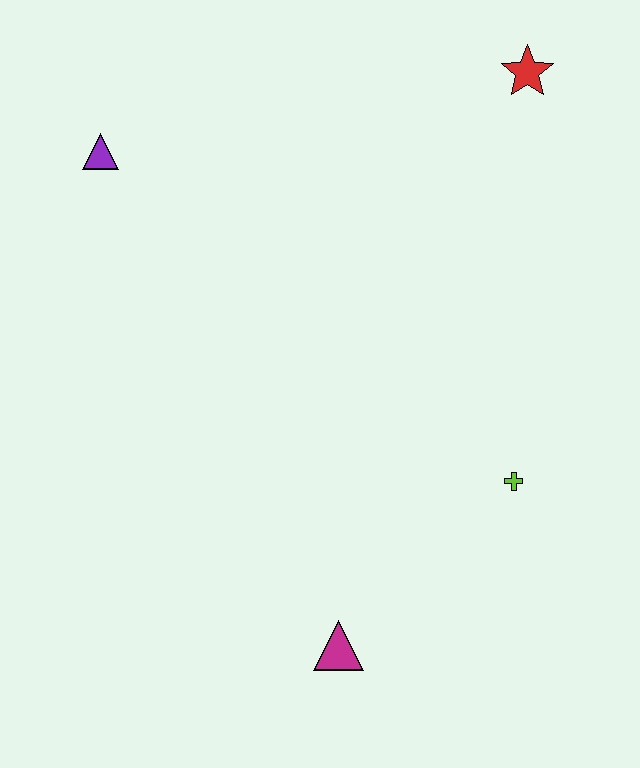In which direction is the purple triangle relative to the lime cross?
The purple triangle is to the left of the lime cross.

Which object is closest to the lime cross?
The magenta triangle is closest to the lime cross.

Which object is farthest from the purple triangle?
The magenta triangle is farthest from the purple triangle.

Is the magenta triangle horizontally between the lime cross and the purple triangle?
Yes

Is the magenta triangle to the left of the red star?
Yes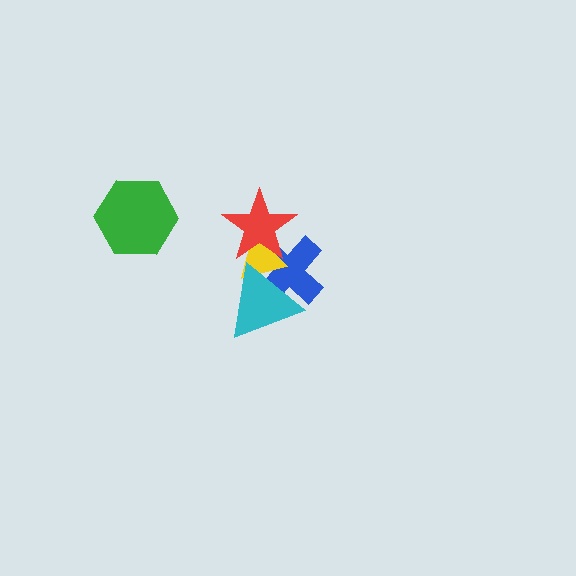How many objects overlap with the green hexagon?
0 objects overlap with the green hexagon.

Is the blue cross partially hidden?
Yes, it is partially covered by another shape.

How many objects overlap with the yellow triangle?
3 objects overlap with the yellow triangle.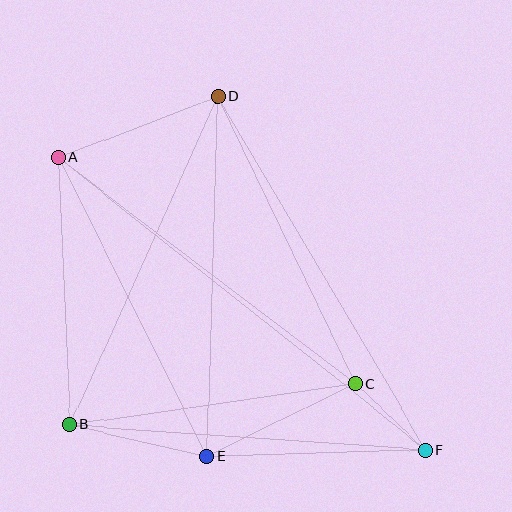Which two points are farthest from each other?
Points A and F are farthest from each other.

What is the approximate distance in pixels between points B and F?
The distance between B and F is approximately 357 pixels.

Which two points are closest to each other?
Points C and F are closest to each other.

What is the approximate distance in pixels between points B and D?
The distance between B and D is approximately 360 pixels.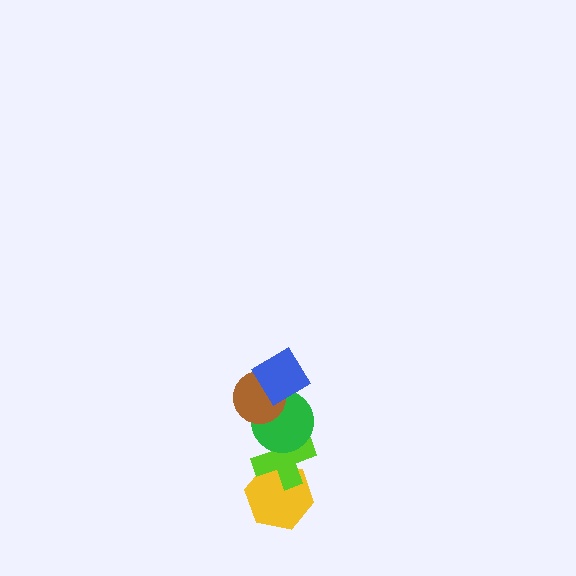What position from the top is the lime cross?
The lime cross is 4th from the top.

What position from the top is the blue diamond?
The blue diamond is 1st from the top.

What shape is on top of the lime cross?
The green circle is on top of the lime cross.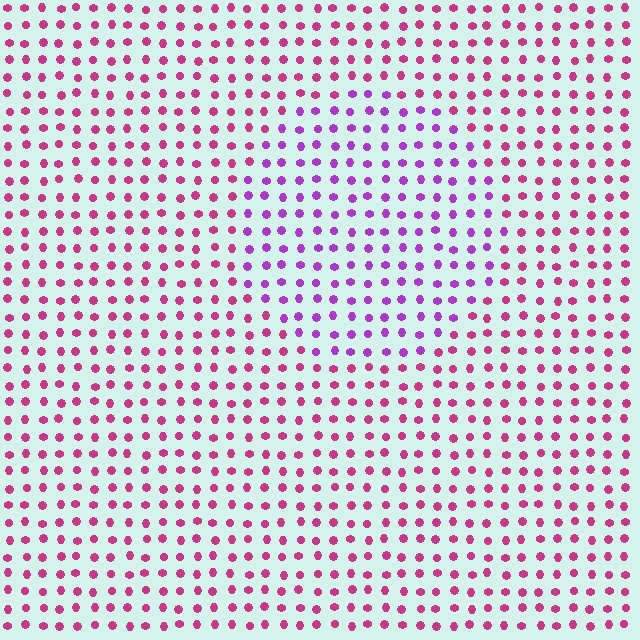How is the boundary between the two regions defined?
The boundary is defined purely by a slight shift in hue (about 37 degrees). Spacing, size, and orientation are identical on both sides.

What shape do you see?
I see a circle.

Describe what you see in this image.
The image is filled with small magenta elements in a uniform arrangement. A circle-shaped region is visible where the elements are tinted to a slightly different hue, forming a subtle color boundary.